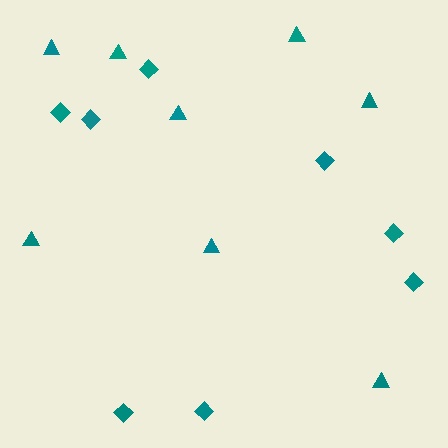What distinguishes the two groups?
There are 2 groups: one group of diamonds (8) and one group of triangles (8).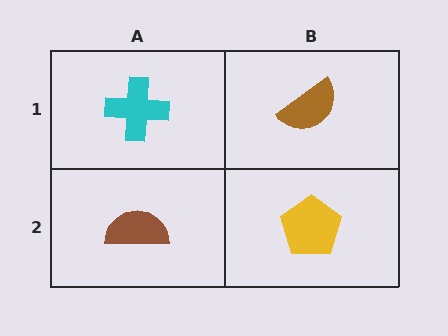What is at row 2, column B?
A yellow pentagon.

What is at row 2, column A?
A brown semicircle.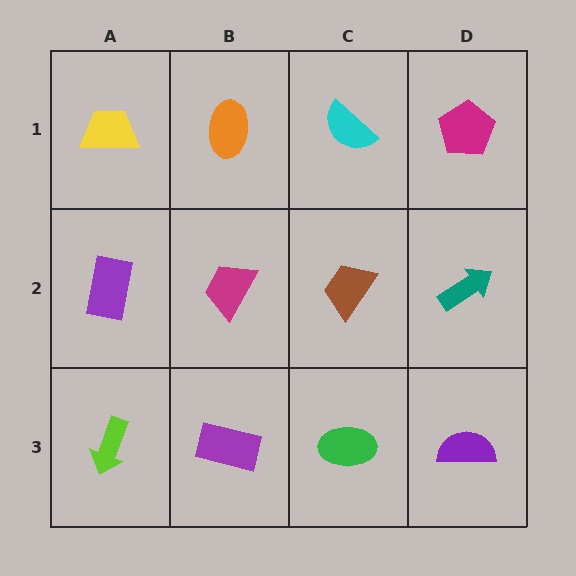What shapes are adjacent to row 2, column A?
A yellow trapezoid (row 1, column A), a lime arrow (row 3, column A), a magenta trapezoid (row 2, column B).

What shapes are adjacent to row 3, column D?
A teal arrow (row 2, column D), a green ellipse (row 3, column C).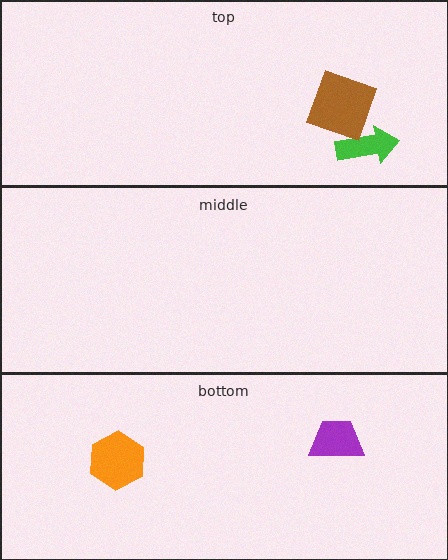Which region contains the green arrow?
The top region.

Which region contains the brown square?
The top region.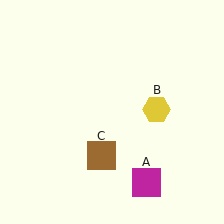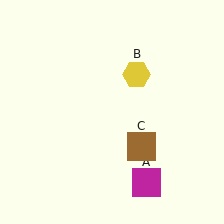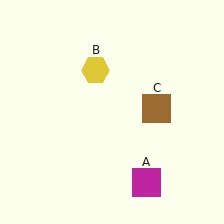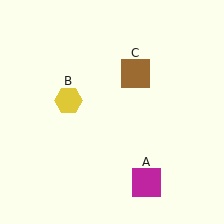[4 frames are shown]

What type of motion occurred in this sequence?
The yellow hexagon (object B), brown square (object C) rotated counterclockwise around the center of the scene.